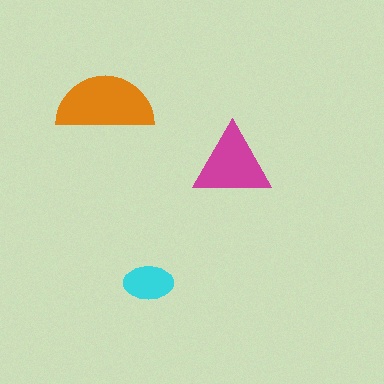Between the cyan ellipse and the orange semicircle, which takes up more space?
The orange semicircle.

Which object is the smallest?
The cyan ellipse.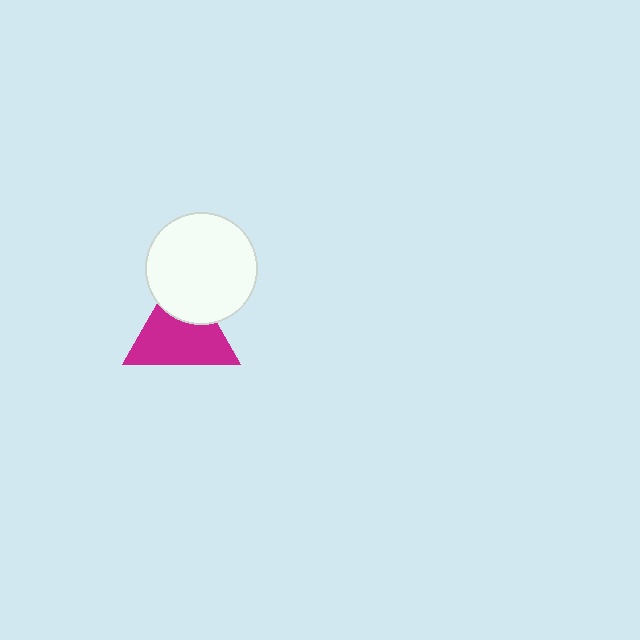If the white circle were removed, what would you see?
You would see the complete magenta triangle.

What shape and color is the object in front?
The object in front is a white circle.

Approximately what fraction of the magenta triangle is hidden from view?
Roughly 31% of the magenta triangle is hidden behind the white circle.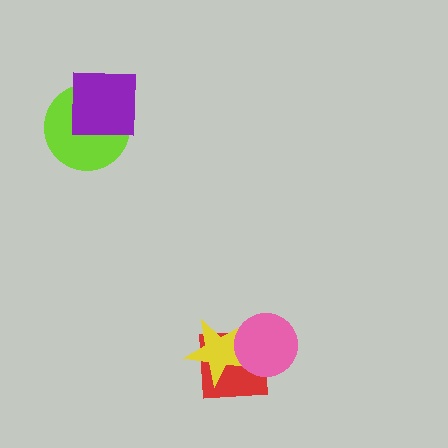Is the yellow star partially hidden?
Yes, it is partially covered by another shape.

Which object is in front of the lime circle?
The purple square is in front of the lime circle.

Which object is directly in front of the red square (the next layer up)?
The yellow star is directly in front of the red square.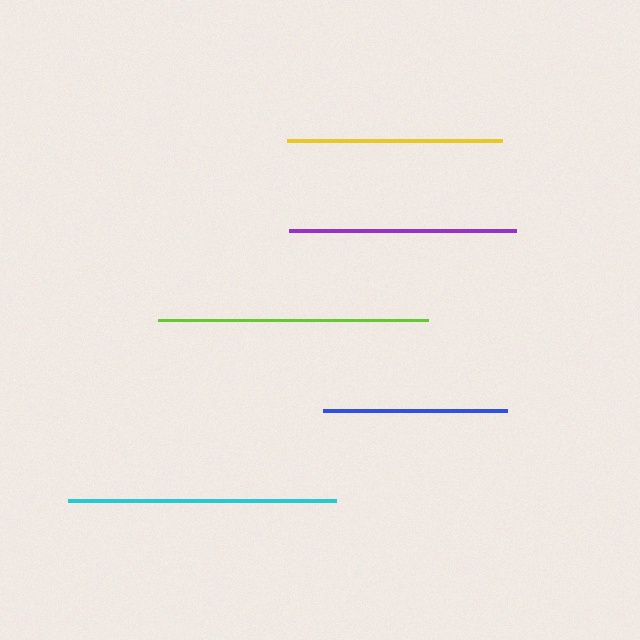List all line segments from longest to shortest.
From longest to shortest: lime, cyan, purple, yellow, blue.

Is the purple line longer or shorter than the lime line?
The lime line is longer than the purple line.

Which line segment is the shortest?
The blue line is the shortest at approximately 183 pixels.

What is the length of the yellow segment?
The yellow segment is approximately 215 pixels long.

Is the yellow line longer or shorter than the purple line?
The purple line is longer than the yellow line.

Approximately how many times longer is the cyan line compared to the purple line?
The cyan line is approximately 1.2 times the length of the purple line.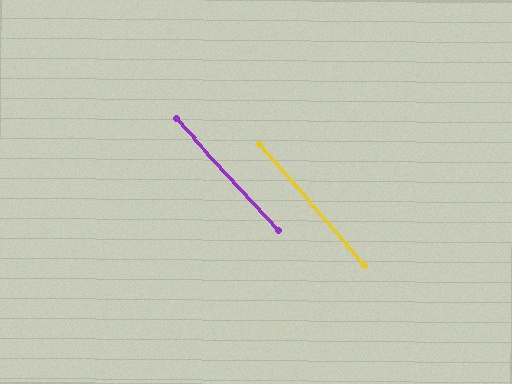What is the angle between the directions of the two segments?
Approximately 2 degrees.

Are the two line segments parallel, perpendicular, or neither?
Parallel — their directions differ by only 1.5°.